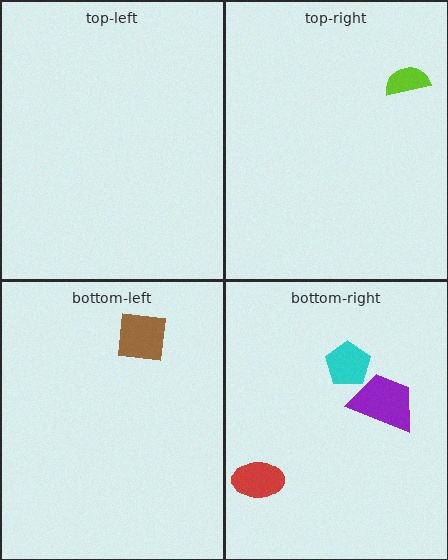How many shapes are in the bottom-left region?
1.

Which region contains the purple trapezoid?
The bottom-right region.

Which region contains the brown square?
The bottom-left region.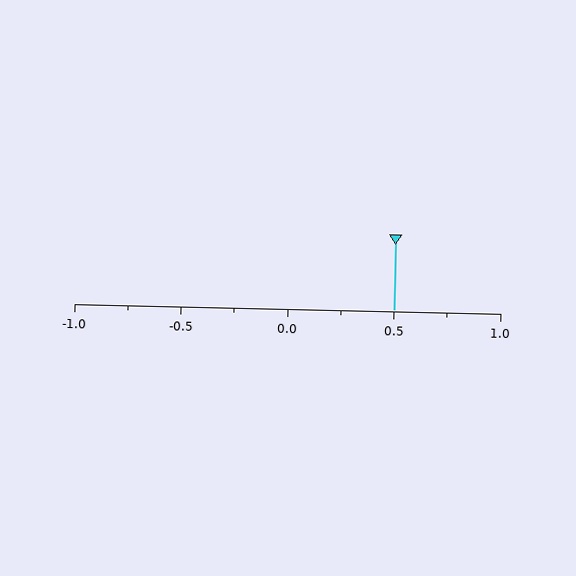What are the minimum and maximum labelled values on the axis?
The axis runs from -1.0 to 1.0.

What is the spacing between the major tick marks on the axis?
The major ticks are spaced 0.5 apart.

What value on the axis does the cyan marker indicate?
The marker indicates approximately 0.5.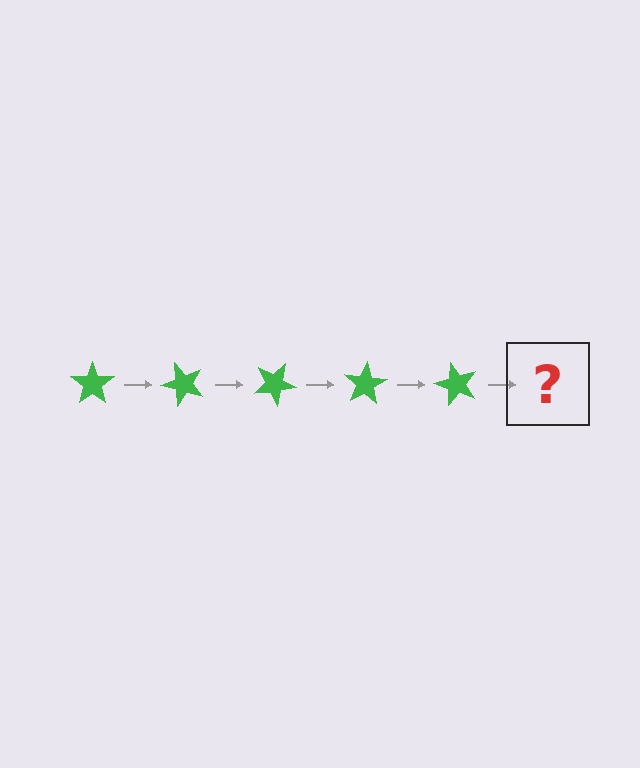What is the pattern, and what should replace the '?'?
The pattern is that the star rotates 50 degrees each step. The '?' should be a green star rotated 250 degrees.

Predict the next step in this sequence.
The next step is a green star rotated 250 degrees.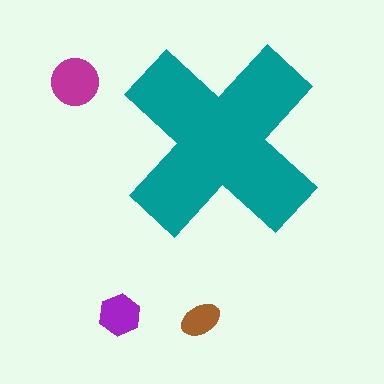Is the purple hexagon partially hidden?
No, the purple hexagon is fully visible.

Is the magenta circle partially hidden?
No, the magenta circle is fully visible.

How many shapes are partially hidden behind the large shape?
0 shapes are partially hidden.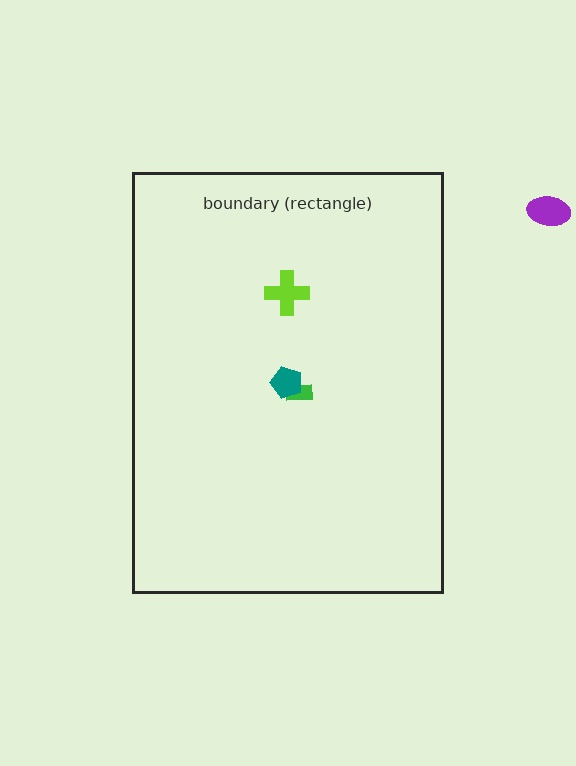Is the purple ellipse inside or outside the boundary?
Outside.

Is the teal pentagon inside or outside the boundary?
Inside.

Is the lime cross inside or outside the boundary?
Inside.